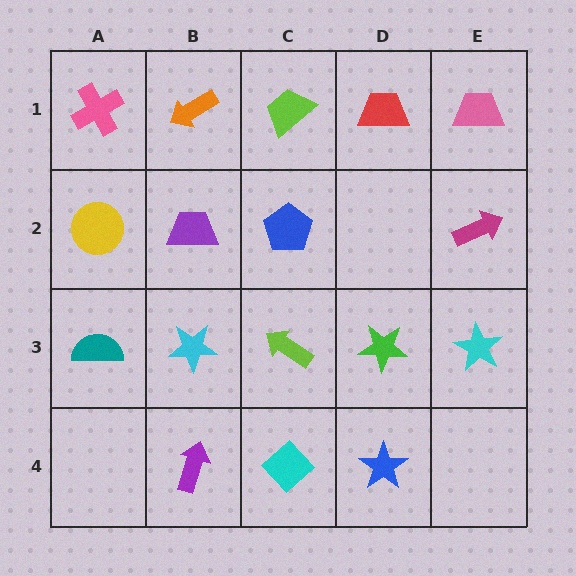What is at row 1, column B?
An orange arrow.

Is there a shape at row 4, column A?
No, that cell is empty.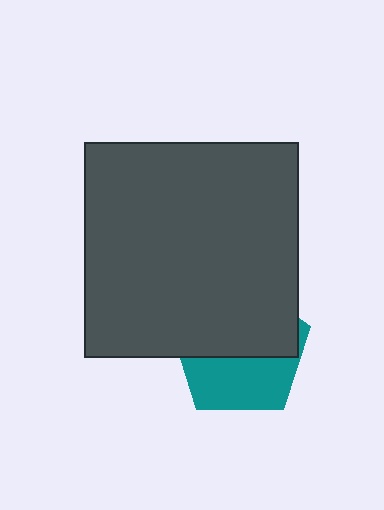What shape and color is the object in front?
The object in front is a dark gray square.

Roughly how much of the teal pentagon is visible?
A small part of it is visible (roughly 43%).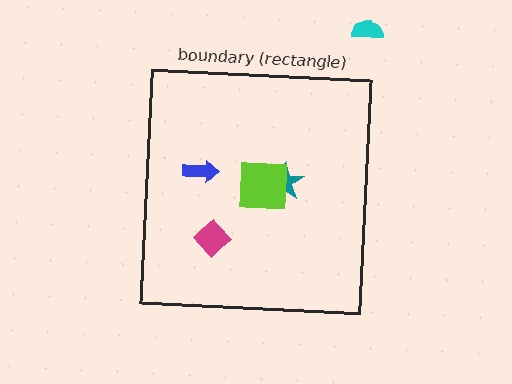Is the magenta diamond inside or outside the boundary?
Inside.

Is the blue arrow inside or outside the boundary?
Inside.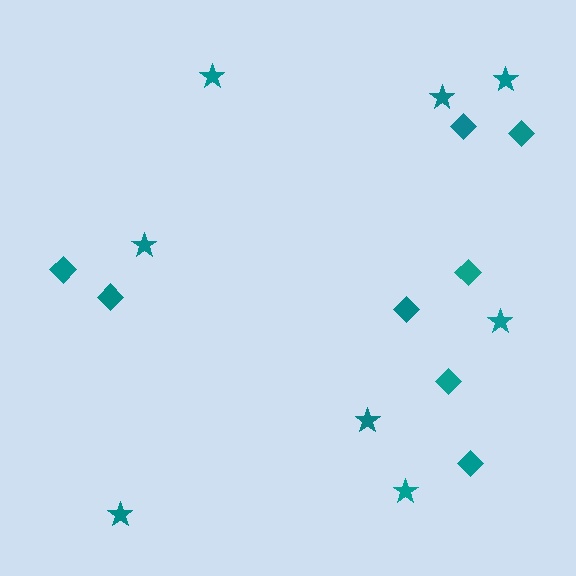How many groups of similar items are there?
There are 2 groups: one group of diamonds (8) and one group of stars (8).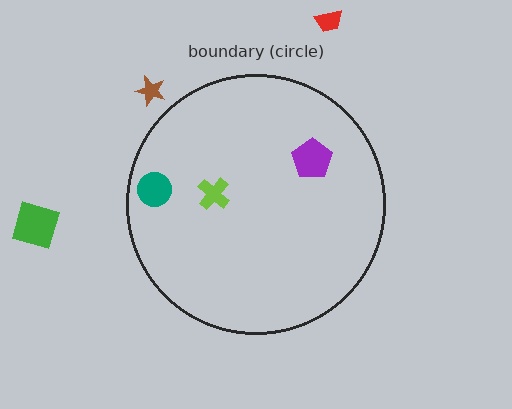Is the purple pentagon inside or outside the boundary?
Inside.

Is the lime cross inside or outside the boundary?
Inside.